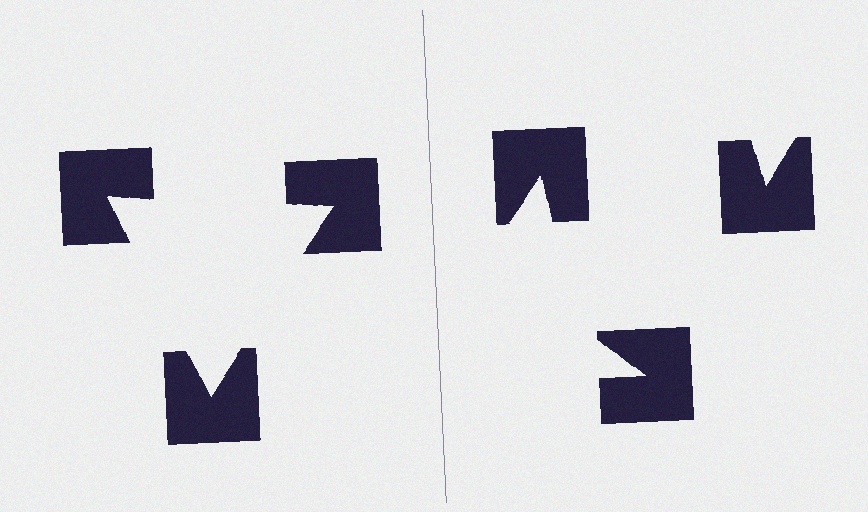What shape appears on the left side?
An illusory triangle.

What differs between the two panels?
The notched squares are positioned identically on both sides; only the wedge orientations differ. On the left they align to a triangle; on the right they are misaligned.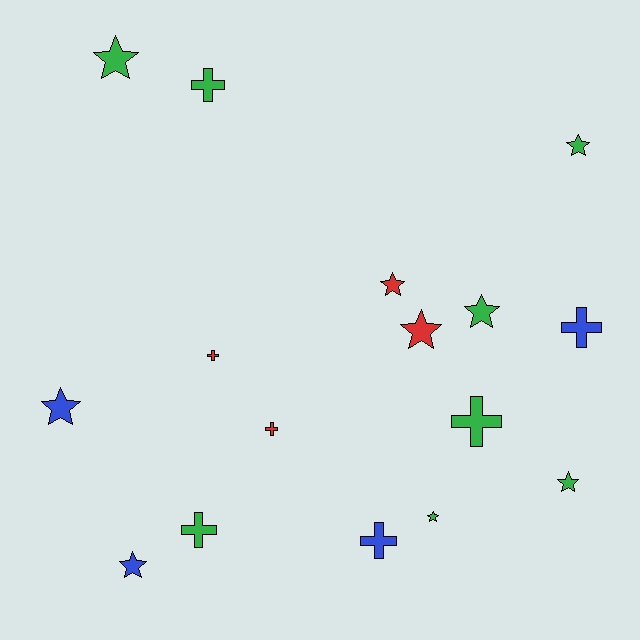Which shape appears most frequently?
Star, with 9 objects.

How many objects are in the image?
There are 16 objects.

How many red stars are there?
There are 2 red stars.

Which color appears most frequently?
Green, with 8 objects.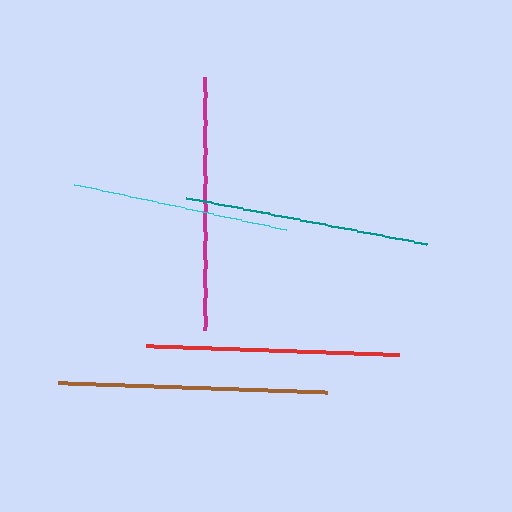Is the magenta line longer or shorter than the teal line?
The magenta line is longer than the teal line.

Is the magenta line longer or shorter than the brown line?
The brown line is longer than the magenta line.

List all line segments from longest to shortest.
From longest to shortest: brown, red, magenta, teal, cyan.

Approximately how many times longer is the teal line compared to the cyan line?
The teal line is approximately 1.1 times the length of the cyan line.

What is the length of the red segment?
The red segment is approximately 254 pixels long.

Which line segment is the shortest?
The cyan line is the shortest at approximately 216 pixels.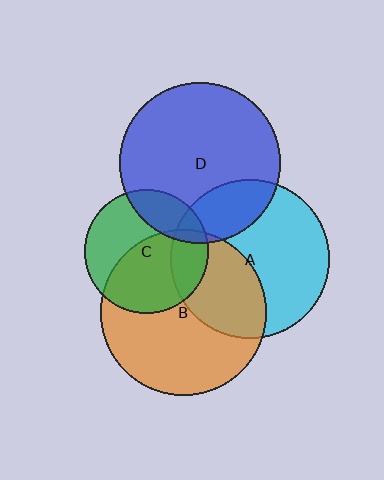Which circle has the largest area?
Circle B (orange).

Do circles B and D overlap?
Yes.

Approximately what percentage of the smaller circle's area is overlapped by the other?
Approximately 5%.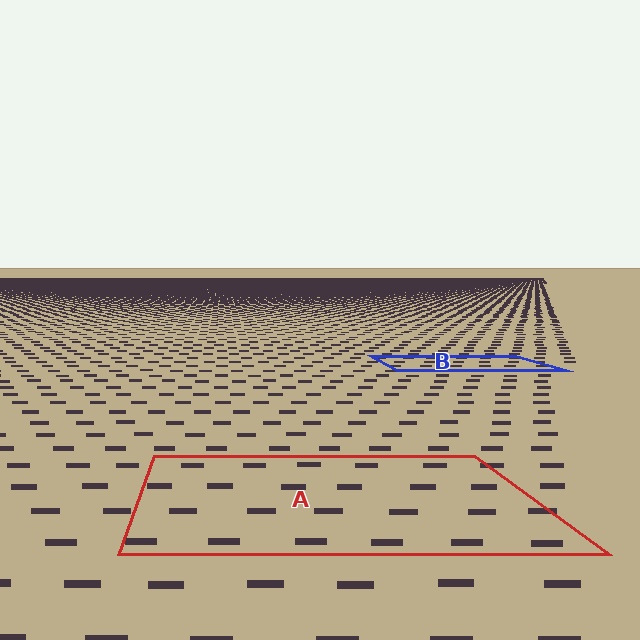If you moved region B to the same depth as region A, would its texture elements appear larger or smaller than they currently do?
They would appear larger. At a closer depth, the same texture elements are projected at a bigger on-screen size.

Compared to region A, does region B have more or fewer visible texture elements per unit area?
Region B has more texture elements per unit area — they are packed more densely because it is farther away.